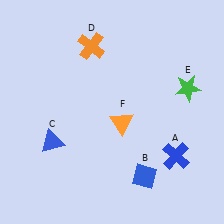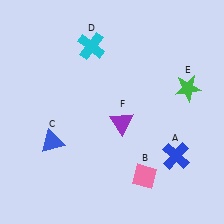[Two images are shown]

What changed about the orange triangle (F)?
In Image 1, F is orange. In Image 2, it changed to purple.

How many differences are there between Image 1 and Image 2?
There are 3 differences between the two images.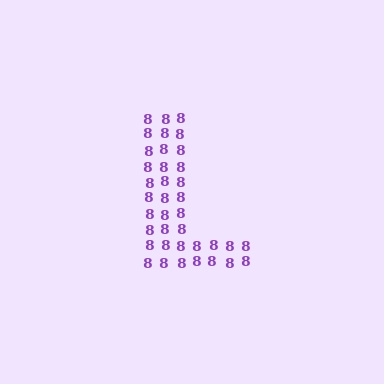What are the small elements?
The small elements are digit 8's.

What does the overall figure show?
The overall figure shows the letter L.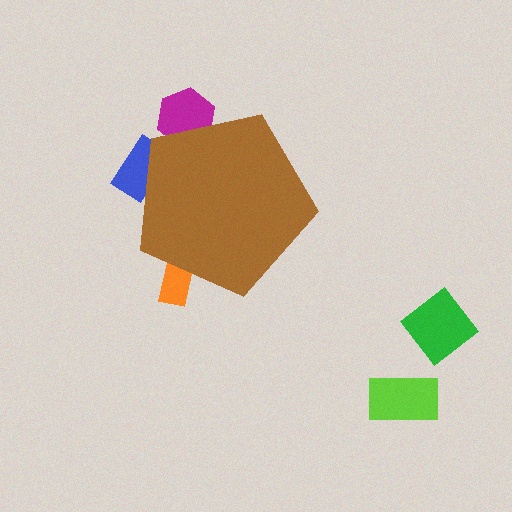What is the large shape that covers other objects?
A brown pentagon.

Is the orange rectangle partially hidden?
Yes, the orange rectangle is partially hidden behind the brown pentagon.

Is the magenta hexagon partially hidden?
Yes, the magenta hexagon is partially hidden behind the brown pentagon.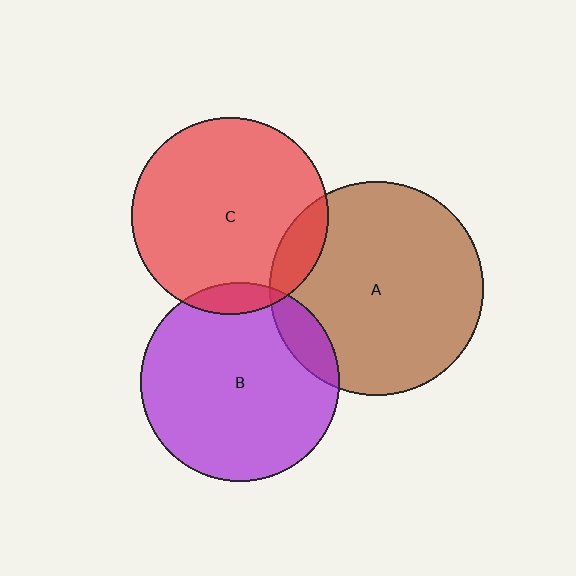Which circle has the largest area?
Circle A (brown).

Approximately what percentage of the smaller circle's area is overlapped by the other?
Approximately 10%.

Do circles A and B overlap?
Yes.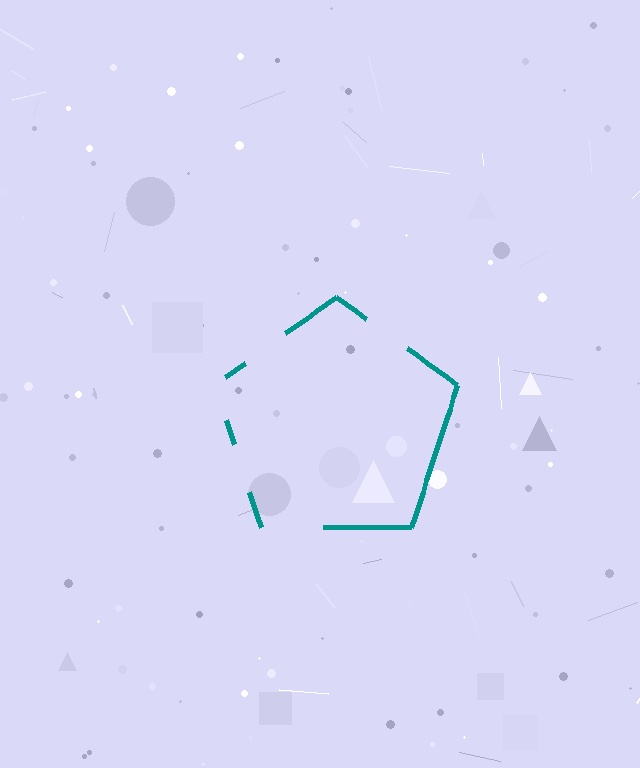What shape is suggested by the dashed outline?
The dashed outline suggests a pentagon.